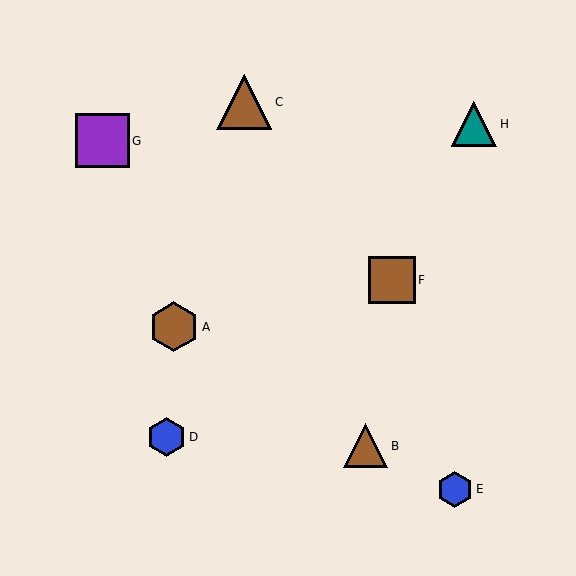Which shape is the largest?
The brown triangle (labeled C) is the largest.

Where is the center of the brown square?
The center of the brown square is at (392, 280).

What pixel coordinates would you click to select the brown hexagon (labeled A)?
Click at (174, 327) to select the brown hexagon A.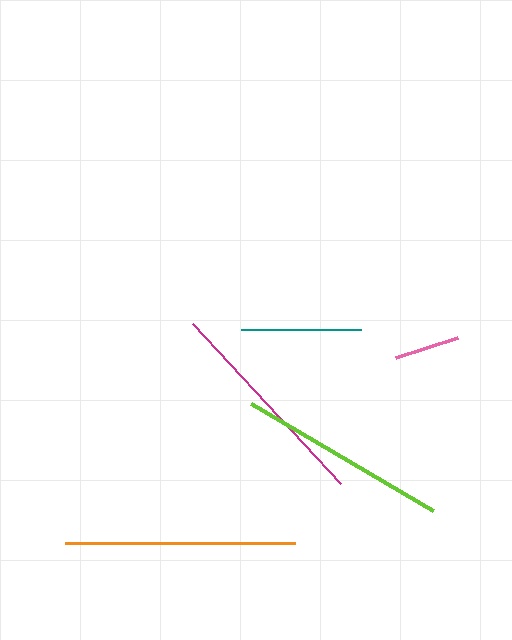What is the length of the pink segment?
The pink segment is approximately 65 pixels long.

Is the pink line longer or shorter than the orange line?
The orange line is longer than the pink line.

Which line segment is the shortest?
The pink line is the shortest at approximately 65 pixels.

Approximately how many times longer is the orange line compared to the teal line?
The orange line is approximately 1.9 times the length of the teal line.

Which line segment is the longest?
The orange line is the longest at approximately 230 pixels.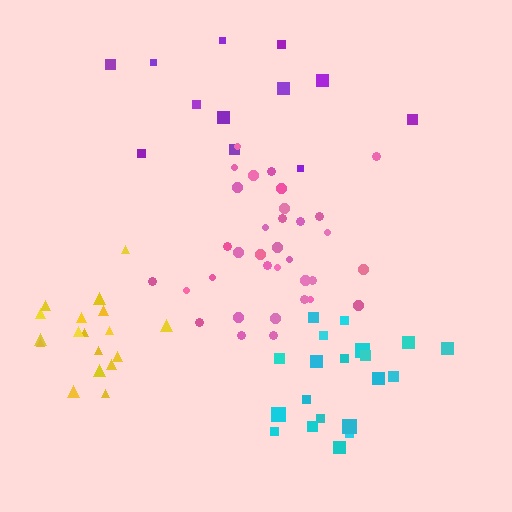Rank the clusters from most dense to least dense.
yellow, pink, cyan, purple.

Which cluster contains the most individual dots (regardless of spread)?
Pink (34).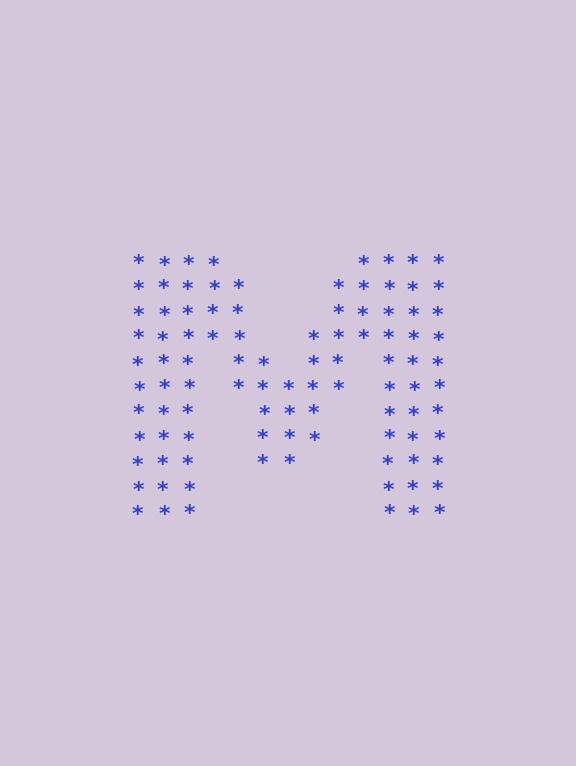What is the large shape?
The large shape is the letter M.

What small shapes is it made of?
It is made of small asterisks.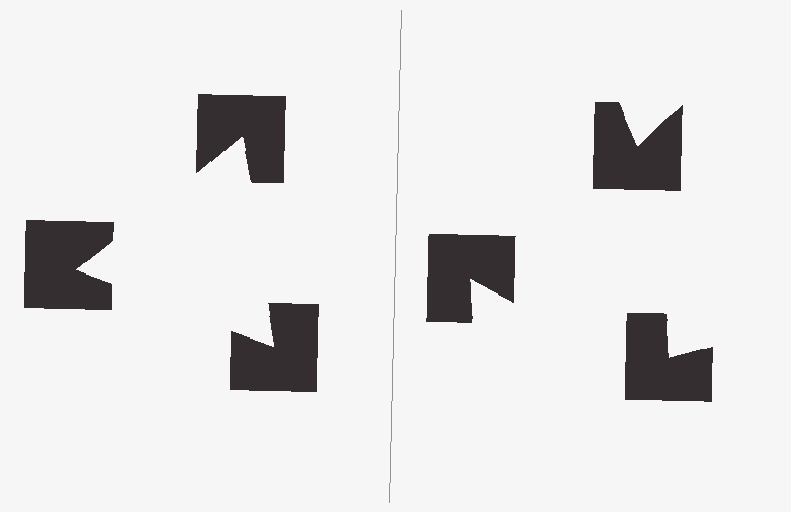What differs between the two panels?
The notched squares are positioned identically on both sides; only the wedge orientations differ. On the left they align to a triangle; on the right they are misaligned.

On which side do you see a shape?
An illusory triangle appears on the left side. On the right side the wedge cuts are rotated, so no coherent shape forms.